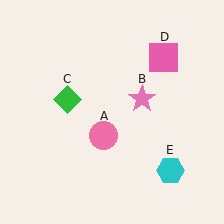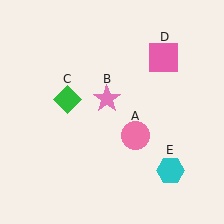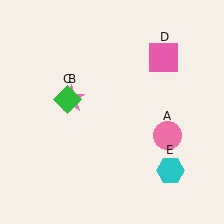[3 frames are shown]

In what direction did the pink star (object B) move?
The pink star (object B) moved left.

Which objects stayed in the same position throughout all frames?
Green diamond (object C) and pink square (object D) and cyan hexagon (object E) remained stationary.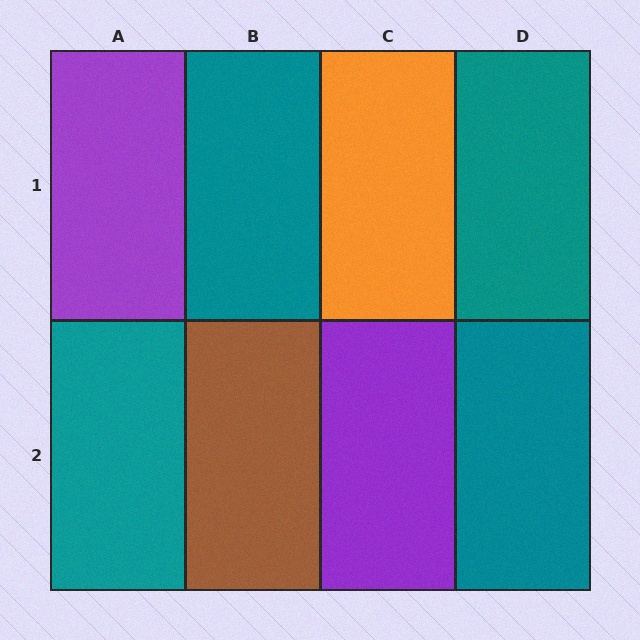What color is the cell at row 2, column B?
Brown.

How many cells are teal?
4 cells are teal.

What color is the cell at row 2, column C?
Purple.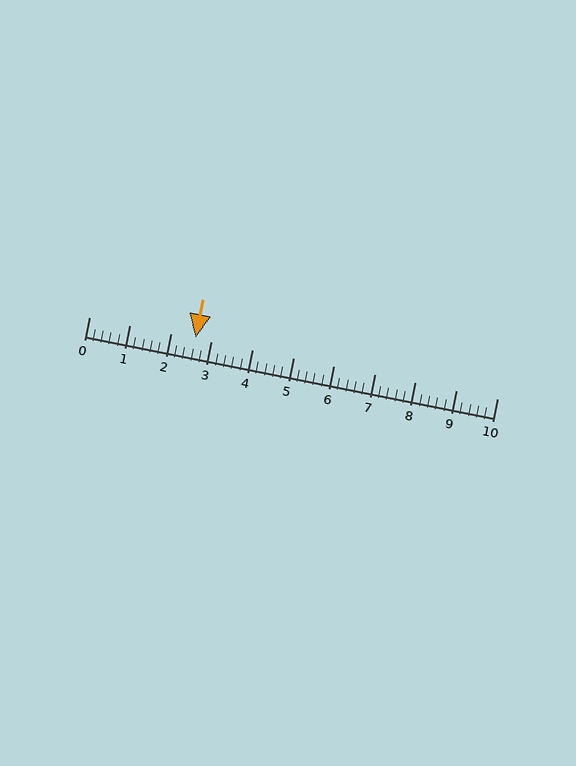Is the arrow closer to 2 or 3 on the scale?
The arrow is closer to 3.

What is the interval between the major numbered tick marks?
The major tick marks are spaced 1 units apart.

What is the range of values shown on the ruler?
The ruler shows values from 0 to 10.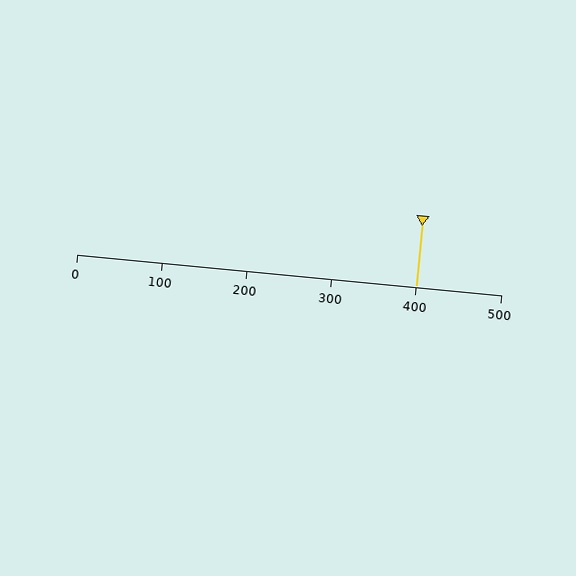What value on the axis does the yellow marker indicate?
The marker indicates approximately 400.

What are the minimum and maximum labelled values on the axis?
The axis runs from 0 to 500.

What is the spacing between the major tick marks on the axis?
The major ticks are spaced 100 apart.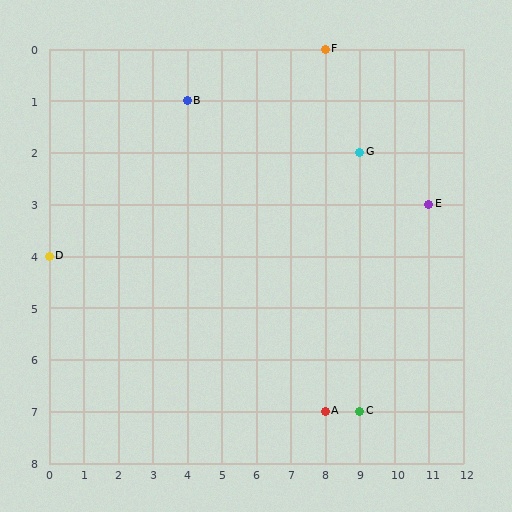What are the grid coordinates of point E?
Point E is at grid coordinates (11, 3).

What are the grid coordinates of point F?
Point F is at grid coordinates (8, 0).